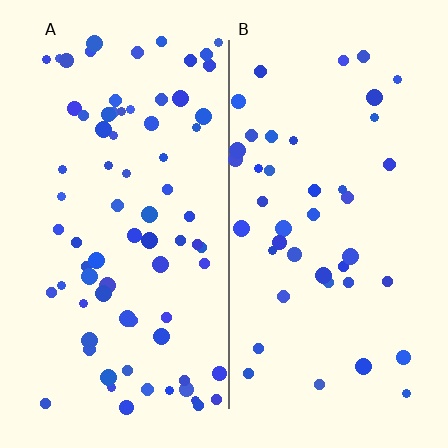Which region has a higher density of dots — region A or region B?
A (the left).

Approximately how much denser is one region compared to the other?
Approximately 1.8× — region A over region B.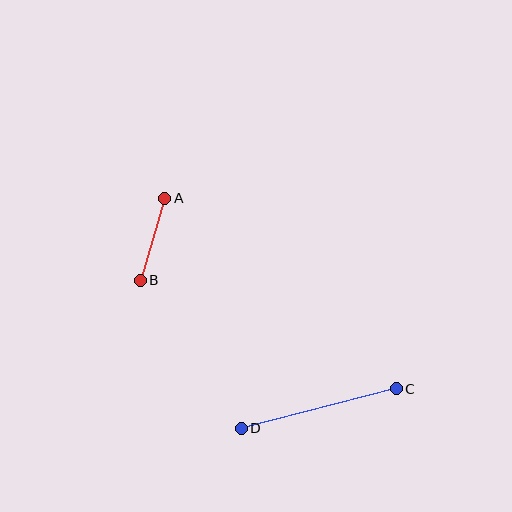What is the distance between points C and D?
The distance is approximately 160 pixels.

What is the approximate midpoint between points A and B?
The midpoint is at approximately (152, 239) pixels.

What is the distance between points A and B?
The distance is approximately 86 pixels.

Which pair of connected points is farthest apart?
Points C and D are farthest apart.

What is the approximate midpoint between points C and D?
The midpoint is at approximately (319, 409) pixels.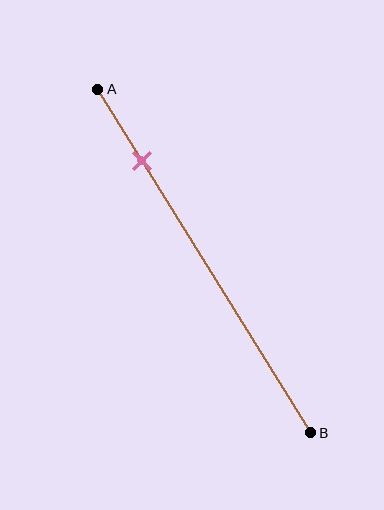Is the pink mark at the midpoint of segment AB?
No, the mark is at about 20% from A, not at the 50% midpoint.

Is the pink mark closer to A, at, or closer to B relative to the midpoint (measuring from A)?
The pink mark is closer to point A than the midpoint of segment AB.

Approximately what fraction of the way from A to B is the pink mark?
The pink mark is approximately 20% of the way from A to B.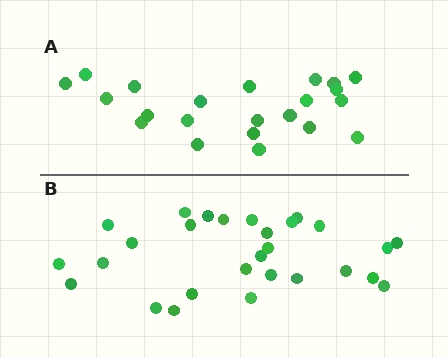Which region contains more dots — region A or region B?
Region B (the bottom region) has more dots.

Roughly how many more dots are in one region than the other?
Region B has about 6 more dots than region A.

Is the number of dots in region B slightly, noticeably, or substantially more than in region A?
Region B has noticeably more, but not dramatically so. The ratio is roughly 1.3 to 1.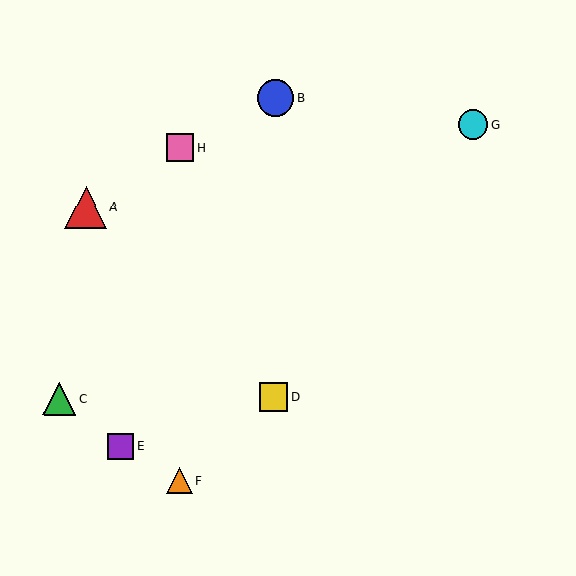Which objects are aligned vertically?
Objects B, D are aligned vertically.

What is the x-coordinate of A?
Object A is at x≈86.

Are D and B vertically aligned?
Yes, both are at x≈274.